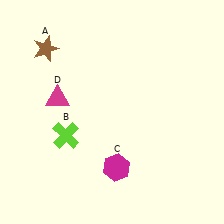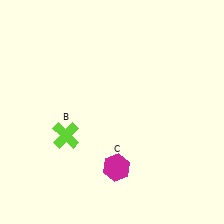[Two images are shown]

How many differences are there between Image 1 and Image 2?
There are 2 differences between the two images.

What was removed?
The magenta triangle (D), the brown star (A) were removed in Image 2.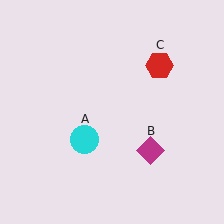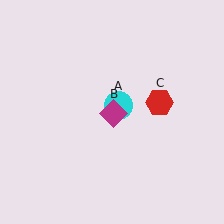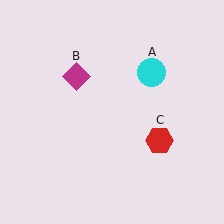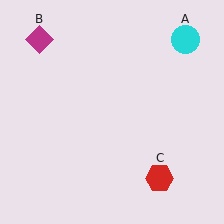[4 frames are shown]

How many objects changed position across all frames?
3 objects changed position: cyan circle (object A), magenta diamond (object B), red hexagon (object C).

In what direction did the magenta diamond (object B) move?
The magenta diamond (object B) moved up and to the left.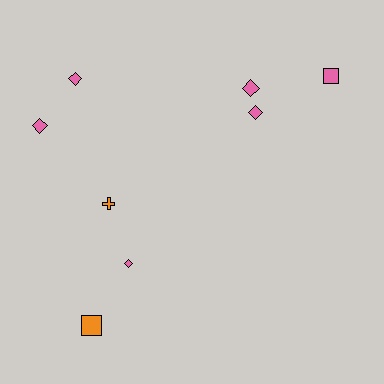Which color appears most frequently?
Pink, with 6 objects.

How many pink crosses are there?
There are no pink crosses.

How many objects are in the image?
There are 8 objects.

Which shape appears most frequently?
Diamond, with 5 objects.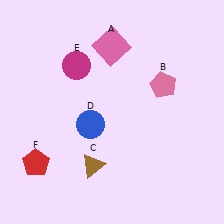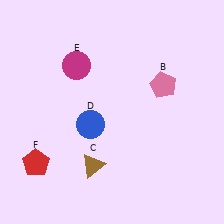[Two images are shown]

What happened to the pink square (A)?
The pink square (A) was removed in Image 2. It was in the top-left area of Image 1.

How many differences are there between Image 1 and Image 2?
There is 1 difference between the two images.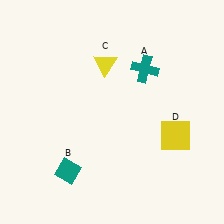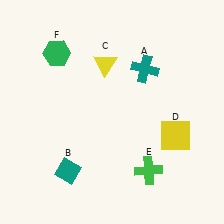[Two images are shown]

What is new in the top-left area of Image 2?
A green hexagon (F) was added in the top-left area of Image 2.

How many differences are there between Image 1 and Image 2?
There are 2 differences between the two images.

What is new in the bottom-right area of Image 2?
A green cross (E) was added in the bottom-right area of Image 2.